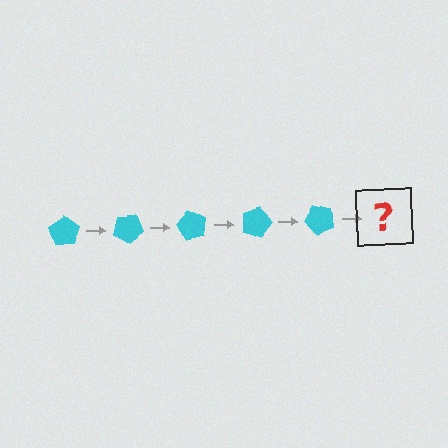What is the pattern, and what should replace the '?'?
The pattern is that the pentagon rotates 30 degrees each step. The '?' should be a cyan pentagon rotated 150 degrees.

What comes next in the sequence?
The next element should be a cyan pentagon rotated 150 degrees.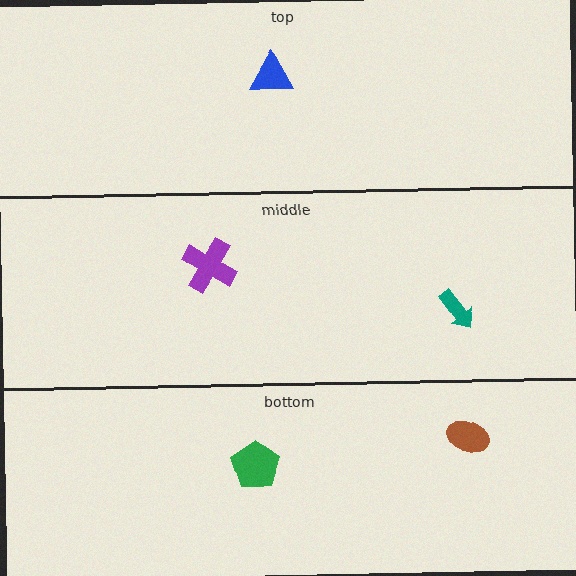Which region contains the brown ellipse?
The bottom region.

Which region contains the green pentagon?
The bottom region.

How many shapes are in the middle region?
2.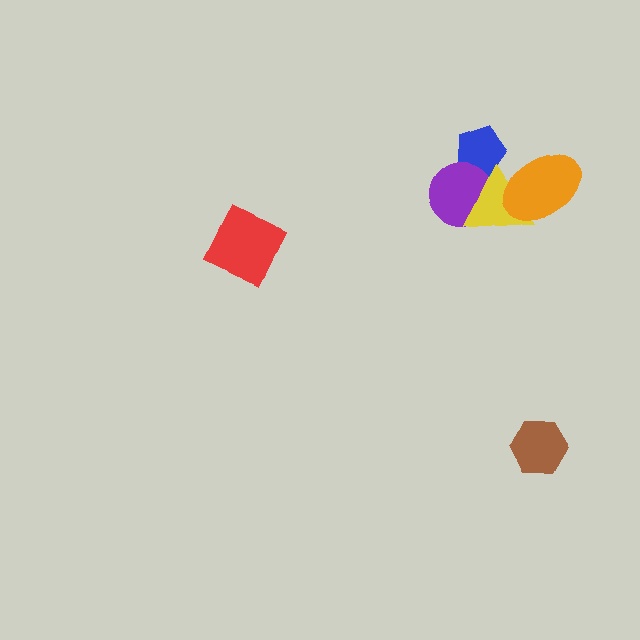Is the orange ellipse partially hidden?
No, no other shape covers it.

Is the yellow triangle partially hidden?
Yes, it is partially covered by another shape.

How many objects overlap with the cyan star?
3 objects overlap with the cyan star.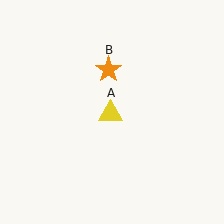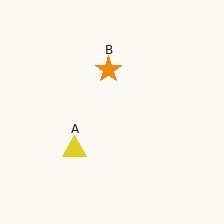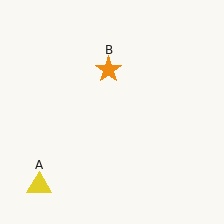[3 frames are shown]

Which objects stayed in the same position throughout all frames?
Orange star (object B) remained stationary.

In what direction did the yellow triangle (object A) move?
The yellow triangle (object A) moved down and to the left.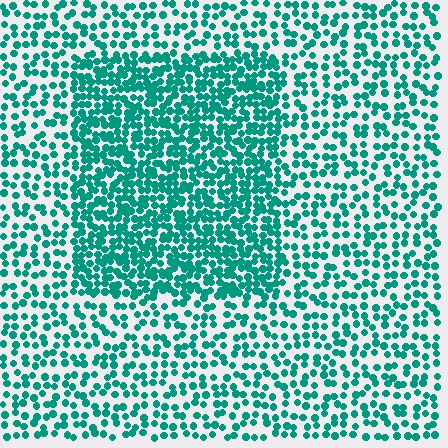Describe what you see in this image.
The image contains small teal elements arranged at two different densities. A rectangle-shaped region is visible where the elements are more densely packed than the surrounding area.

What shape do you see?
I see a rectangle.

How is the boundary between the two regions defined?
The boundary is defined by a change in element density (approximately 1.9x ratio). All elements are the same color, size, and shape.